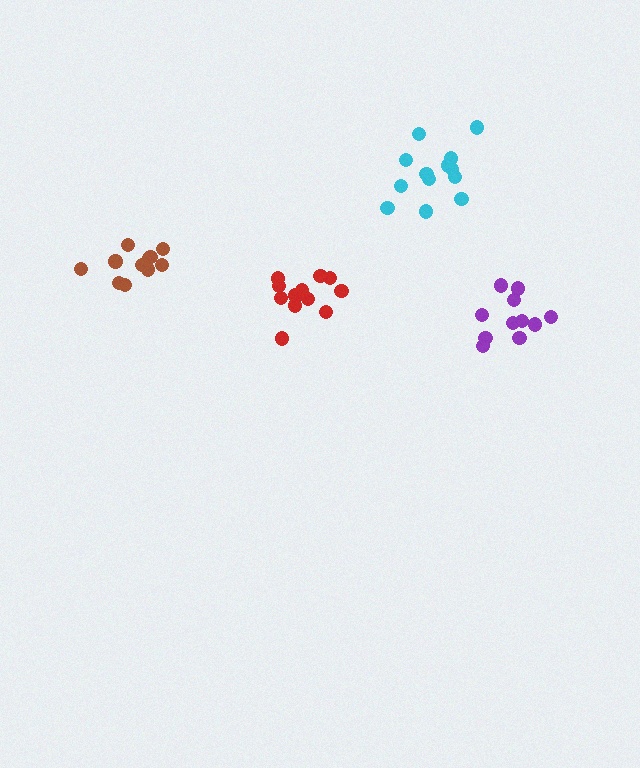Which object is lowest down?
The purple cluster is bottommost.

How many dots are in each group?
Group 1: 13 dots, Group 2: 11 dots, Group 3: 13 dots, Group 4: 11 dots (48 total).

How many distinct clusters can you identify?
There are 4 distinct clusters.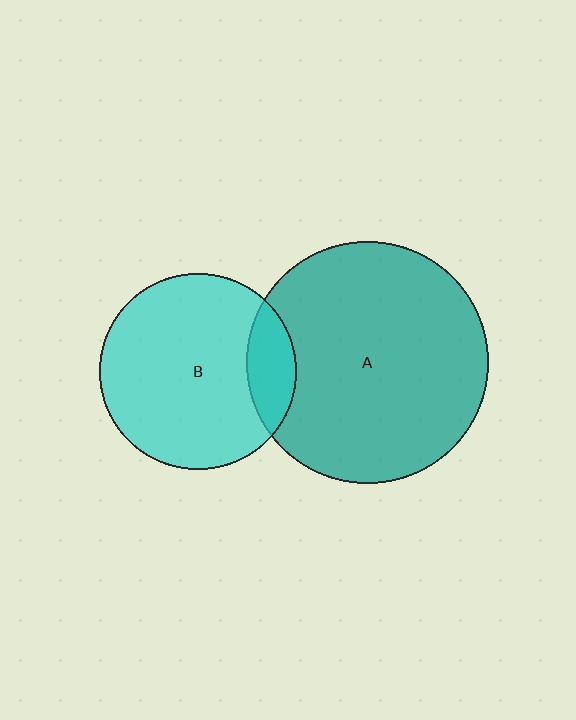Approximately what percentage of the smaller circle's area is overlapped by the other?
Approximately 15%.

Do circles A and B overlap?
Yes.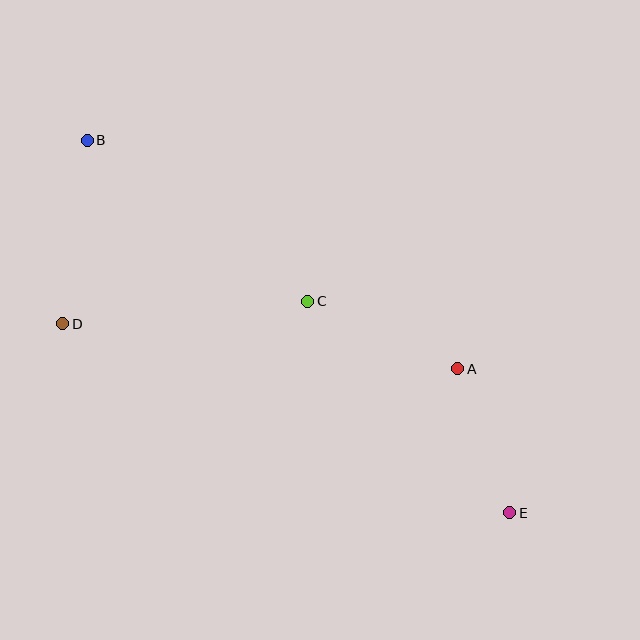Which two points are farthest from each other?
Points B and E are farthest from each other.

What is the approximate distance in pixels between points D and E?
The distance between D and E is approximately 485 pixels.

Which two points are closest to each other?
Points A and E are closest to each other.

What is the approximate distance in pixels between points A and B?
The distance between A and B is approximately 435 pixels.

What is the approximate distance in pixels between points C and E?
The distance between C and E is approximately 293 pixels.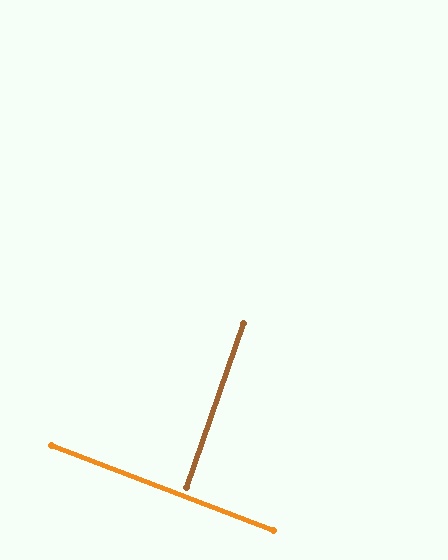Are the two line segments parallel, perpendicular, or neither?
Perpendicular — they meet at approximately 88°.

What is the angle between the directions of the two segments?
Approximately 88 degrees.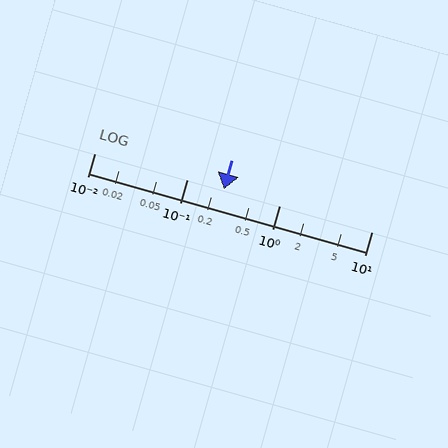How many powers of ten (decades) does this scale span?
The scale spans 3 decades, from 0.01 to 10.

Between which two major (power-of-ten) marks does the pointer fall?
The pointer is between 0.1 and 1.